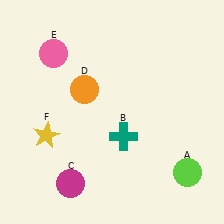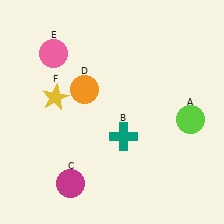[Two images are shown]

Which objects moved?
The objects that moved are: the lime circle (A), the yellow star (F).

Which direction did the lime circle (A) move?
The lime circle (A) moved up.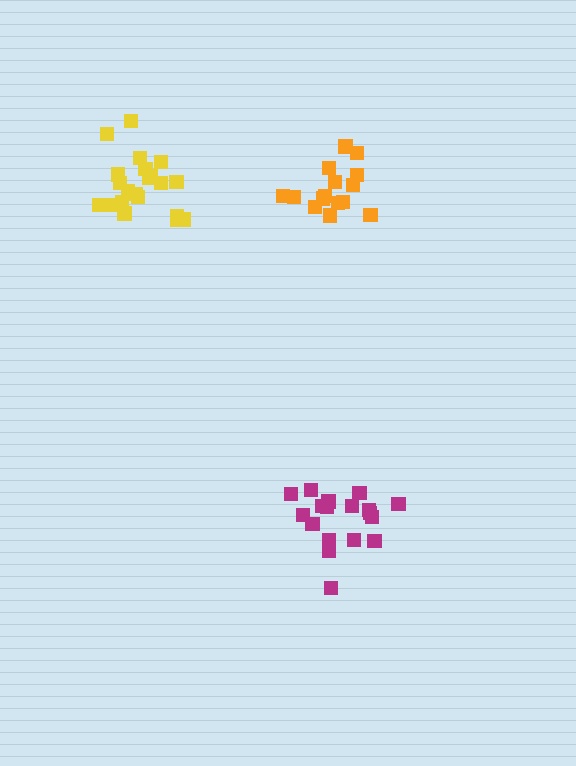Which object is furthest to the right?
The magenta cluster is rightmost.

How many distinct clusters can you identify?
There are 3 distinct clusters.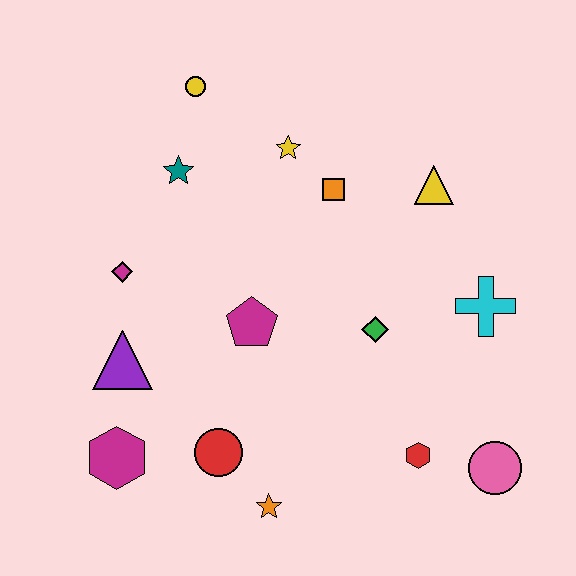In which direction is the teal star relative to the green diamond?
The teal star is to the left of the green diamond.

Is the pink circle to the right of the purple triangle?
Yes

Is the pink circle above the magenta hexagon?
No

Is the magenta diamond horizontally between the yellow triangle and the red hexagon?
No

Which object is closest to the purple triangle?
The magenta diamond is closest to the purple triangle.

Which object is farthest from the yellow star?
The pink circle is farthest from the yellow star.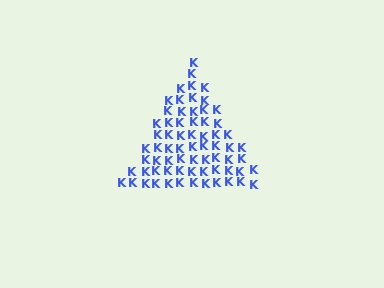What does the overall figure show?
The overall figure shows a triangle.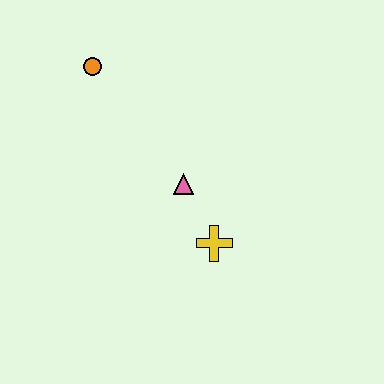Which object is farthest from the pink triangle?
The orange circle is farthest from the pink triangle.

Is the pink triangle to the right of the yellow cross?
No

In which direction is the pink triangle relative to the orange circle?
The pink triangle is below the orange circle.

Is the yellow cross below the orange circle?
Yes